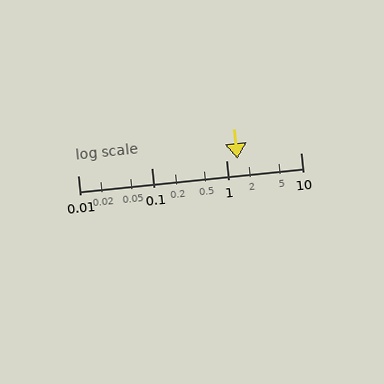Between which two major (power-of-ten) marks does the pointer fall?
The pointer is between 1 and 10.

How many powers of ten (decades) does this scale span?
The scale spans 3 decades, from 0.01 to 10.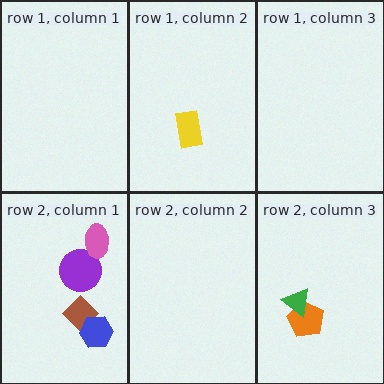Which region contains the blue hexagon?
The row 2, column 1 region.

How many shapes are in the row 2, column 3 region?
2.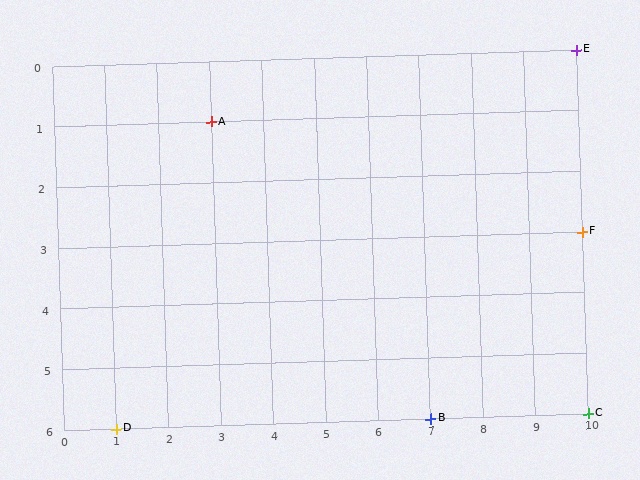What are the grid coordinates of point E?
Point E is at grid coordinates (10, 0).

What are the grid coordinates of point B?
Point B is at grid coordinates (7, 6).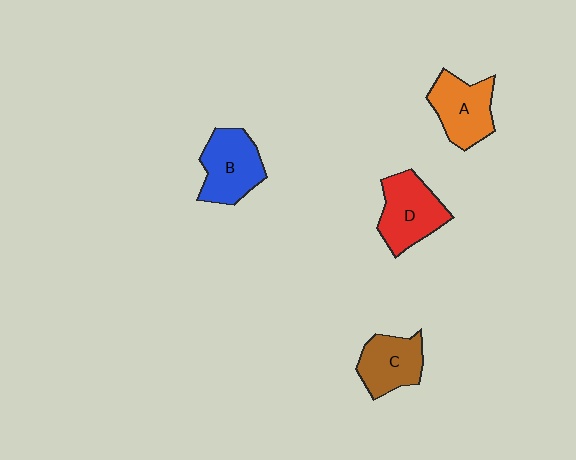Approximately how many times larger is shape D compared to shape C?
Approximately 1.2 times.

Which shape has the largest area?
Shape D (red).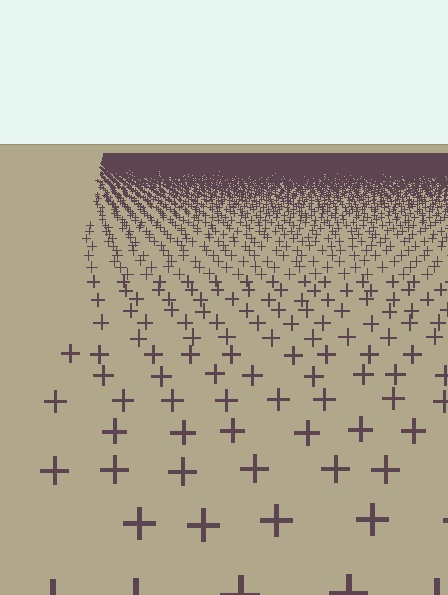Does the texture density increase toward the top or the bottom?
Density increases toward the top.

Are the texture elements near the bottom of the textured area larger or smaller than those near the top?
Larger. Near the bottom, elements are closer to the viewer and appear at a bigger on-screen size.